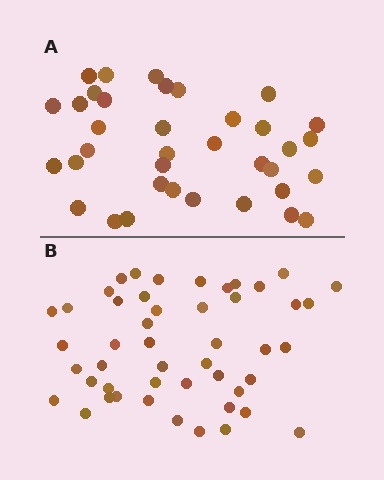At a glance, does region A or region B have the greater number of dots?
Region B (the bottom region) has more dots.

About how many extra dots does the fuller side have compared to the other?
Region B has roughly 12 or so more dots than region A.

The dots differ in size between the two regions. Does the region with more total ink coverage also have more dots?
No. Region A has more total ink coverage because its dots are larger, but region B actually contains more individual dots. Total area can be misleading — the number of items is what matters here.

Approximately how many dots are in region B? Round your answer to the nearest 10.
About 50 dots. (The exact count is 48, which rounds to 50.)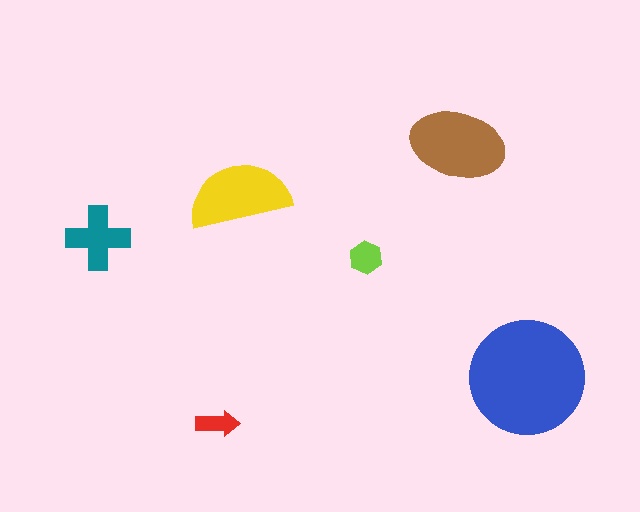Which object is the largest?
The blue circle.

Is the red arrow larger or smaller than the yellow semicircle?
Smaller.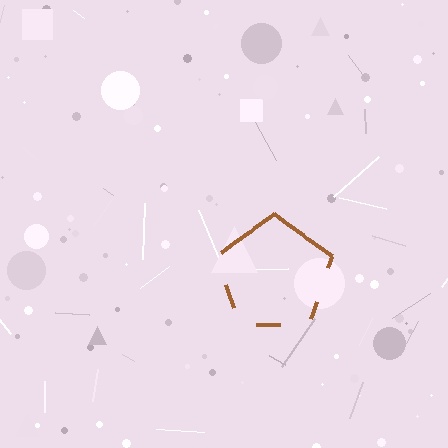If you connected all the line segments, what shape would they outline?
They would outline a pentagon.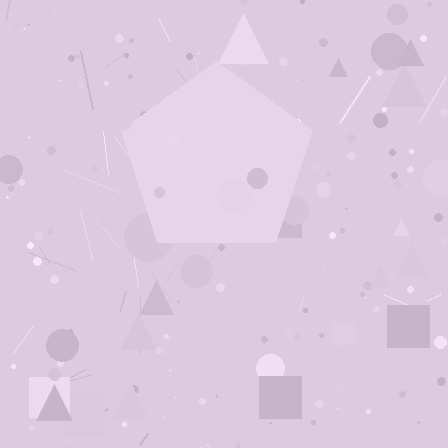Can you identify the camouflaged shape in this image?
The camouflaged shape is a pentagon.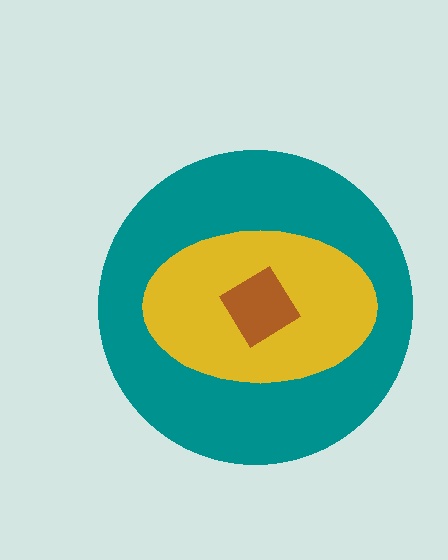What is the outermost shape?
The teal circle.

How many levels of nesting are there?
3.